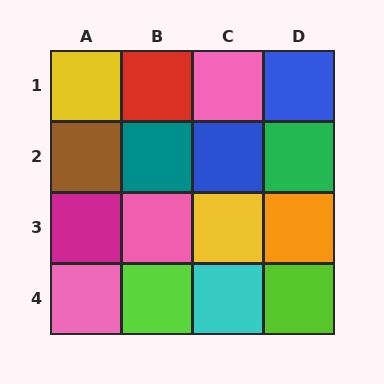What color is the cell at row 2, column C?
Blue.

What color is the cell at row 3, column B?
Pink.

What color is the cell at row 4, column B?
Lime.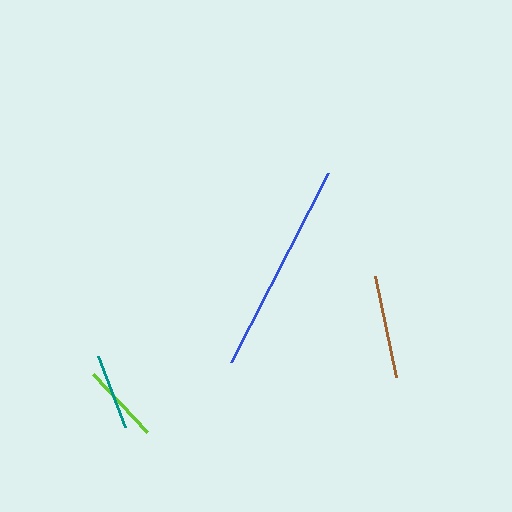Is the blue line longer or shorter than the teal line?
The blue line is longer than the teal line.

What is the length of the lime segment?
The lime segment is approximately 79 pixels long.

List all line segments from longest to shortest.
From longest to shortest: blue, brown, lime, teal.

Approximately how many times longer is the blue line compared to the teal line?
The blue line is approximately 2.8 times the length of the teal line.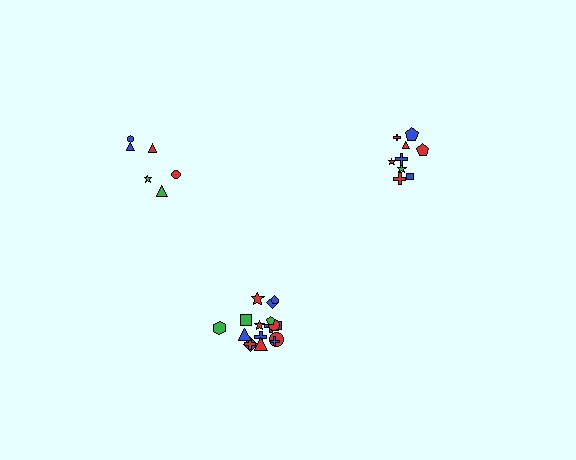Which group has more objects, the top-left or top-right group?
The top-right group.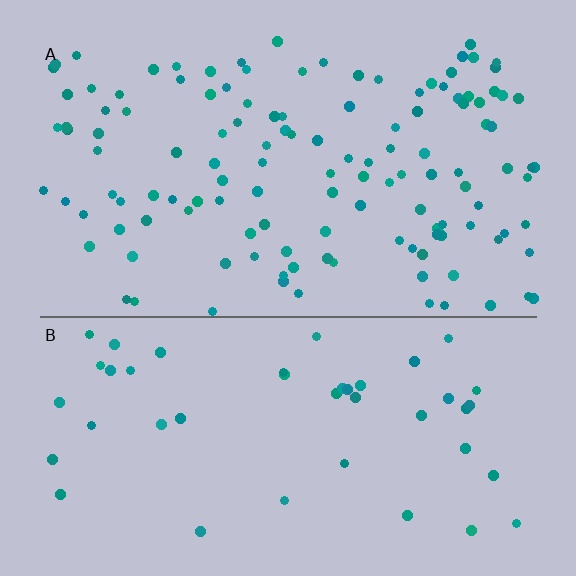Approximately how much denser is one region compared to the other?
Approximately 2.9× — region A over region B.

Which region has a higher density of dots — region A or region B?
A (the top).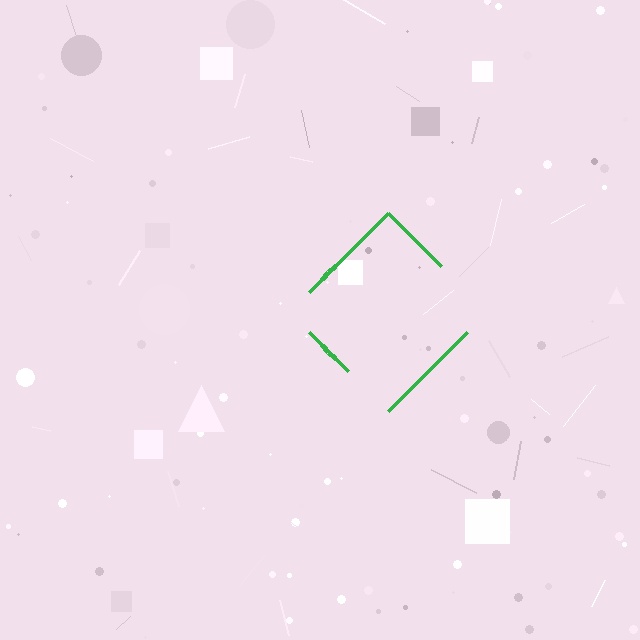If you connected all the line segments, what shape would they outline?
They would outline a diamond.